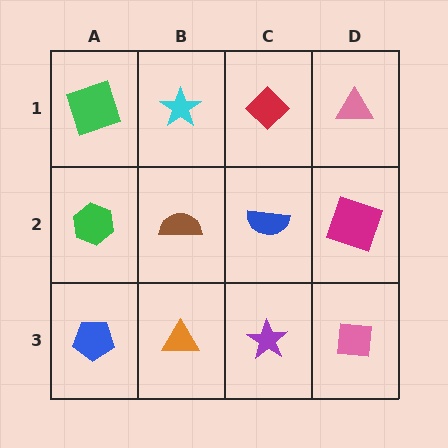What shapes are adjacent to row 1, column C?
A blue semicircle (row 2, column C), a cyan star (row 1, column B), a pink triangle (row 1, column D).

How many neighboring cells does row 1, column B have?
3.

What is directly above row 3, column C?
A blue semicircle.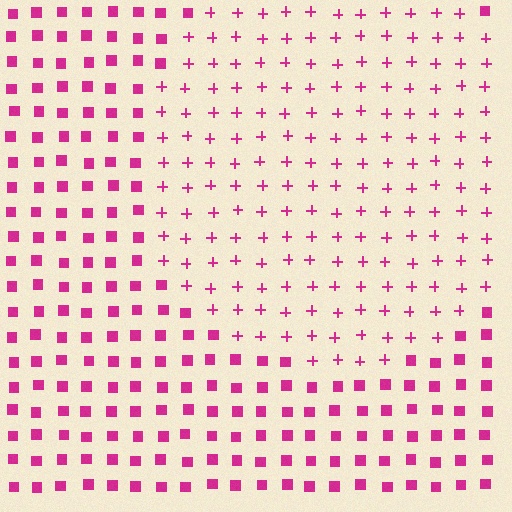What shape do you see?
I see a circle.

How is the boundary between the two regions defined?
The boundary is defined by a change in element shape: plus signs inside vs. squares outside. All elements share the same color and spacing.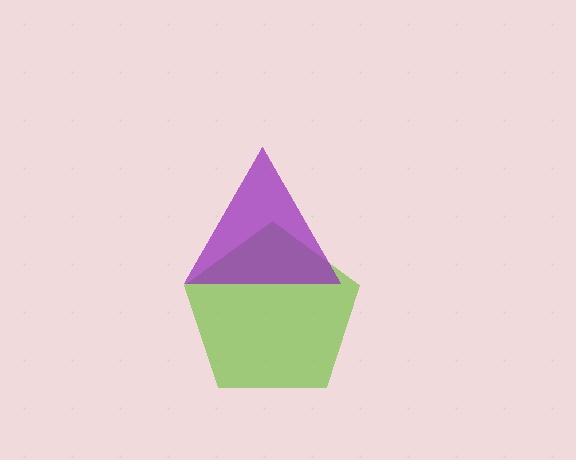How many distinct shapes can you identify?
There are 2 distinct shapes: a lime pentagon, a purple triangle.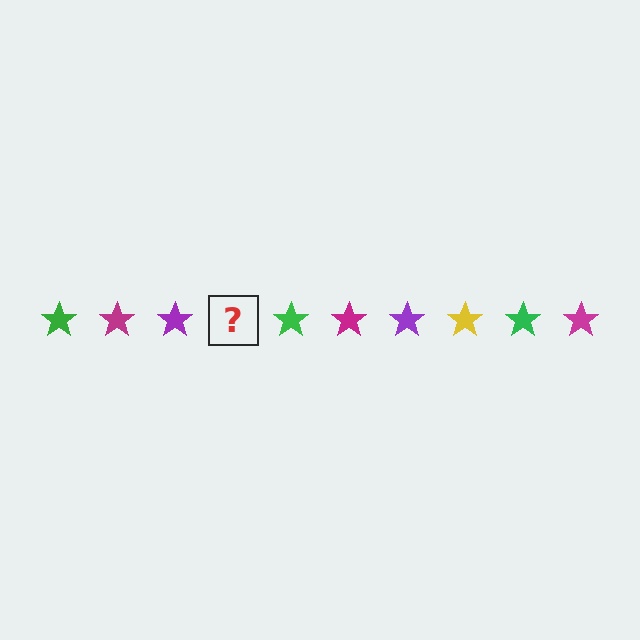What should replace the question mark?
The question mark should be replaced with a yellow star.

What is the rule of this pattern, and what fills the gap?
The rule is that the pattern cycles through green, magenta, purple, yellow stars. The gap should be filled with a yellow star.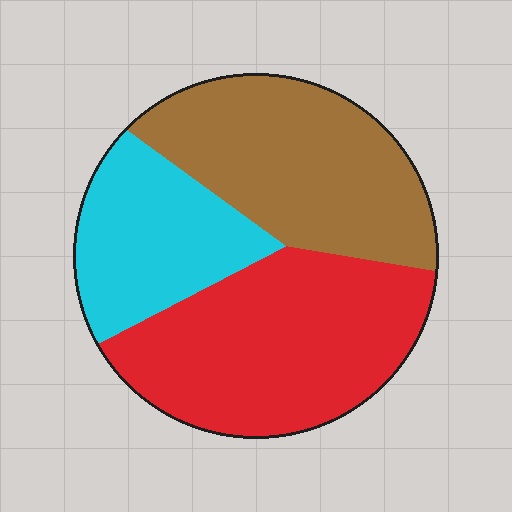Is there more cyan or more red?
Red.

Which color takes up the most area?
Red, at roughly 40%.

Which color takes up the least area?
Cyan, at roughly 25%.